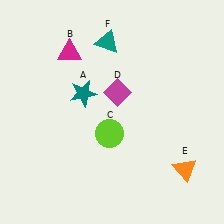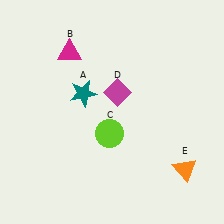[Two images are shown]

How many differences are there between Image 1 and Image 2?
There is 1 difference between the two images.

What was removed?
The teal triangle (F) was removed in Image 2.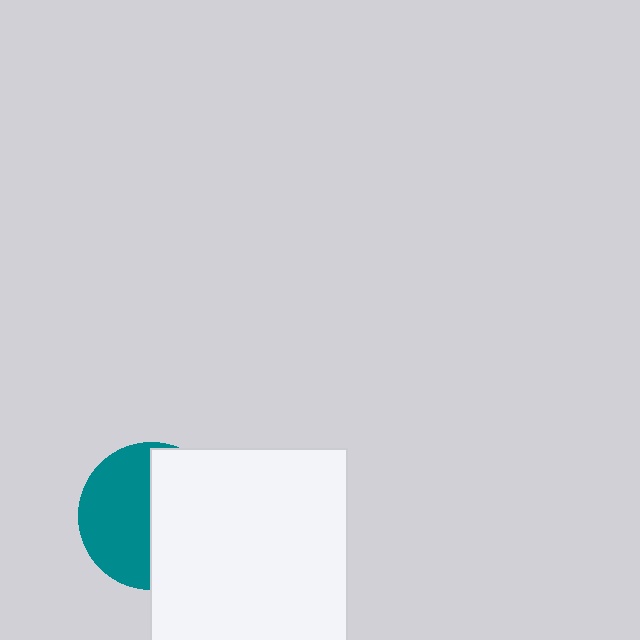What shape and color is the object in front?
The object in front is a white square.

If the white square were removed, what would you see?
You would see the complete teal circle.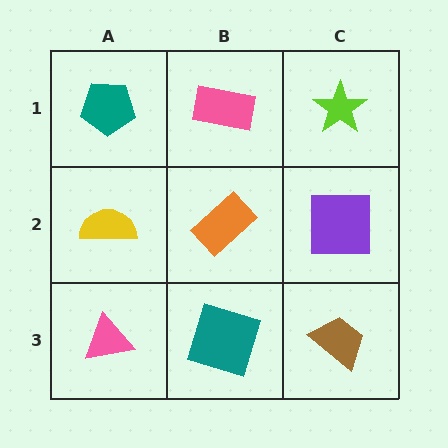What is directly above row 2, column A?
A teal pentagon.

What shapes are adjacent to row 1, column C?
A purple square (row 2, column C), a pink rectangle (row 1, column B).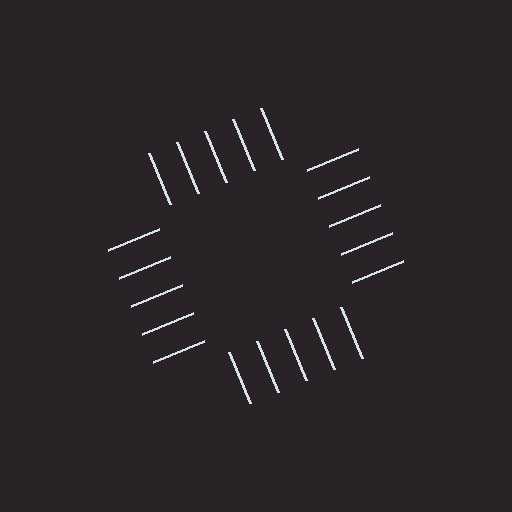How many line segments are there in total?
20 — 5 along each of the 4 edges.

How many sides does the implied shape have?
4 sides — the line-ends trace a square.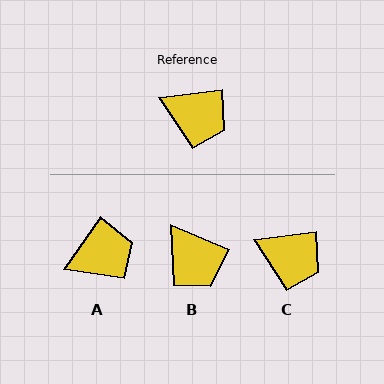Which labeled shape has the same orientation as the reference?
C.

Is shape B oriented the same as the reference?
No, it is off by about 30 degrees.